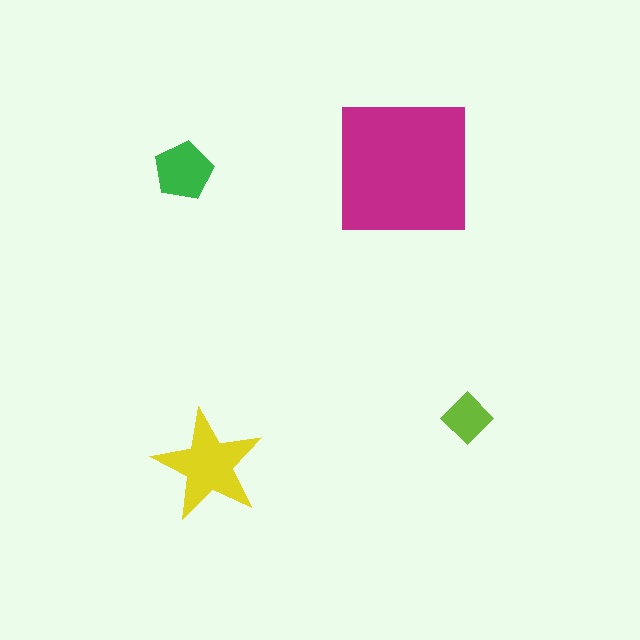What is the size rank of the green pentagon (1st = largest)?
3rd.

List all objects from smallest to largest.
The lime diamond, the green pentagon, the yellow star, the magenta square.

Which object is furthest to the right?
The lime diamond is rightmost.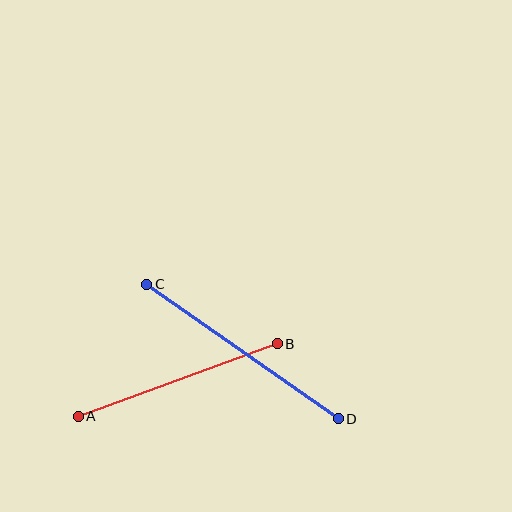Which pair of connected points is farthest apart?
Points C and D are farthest apart.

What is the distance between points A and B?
The distance is approximately 212 pixels.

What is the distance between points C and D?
The distance is approximately 234 pixels.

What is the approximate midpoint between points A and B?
The midpoint is at approximately (178, 380) pixels.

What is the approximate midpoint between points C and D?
The midpoint is at approximately (242, 351) pixels.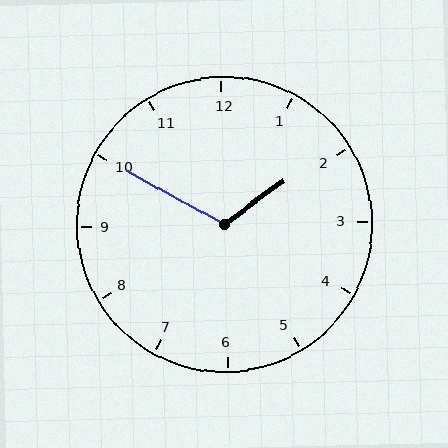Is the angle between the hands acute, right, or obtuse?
It is obtuse.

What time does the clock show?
1:50.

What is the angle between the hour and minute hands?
Approximately 115 degrees.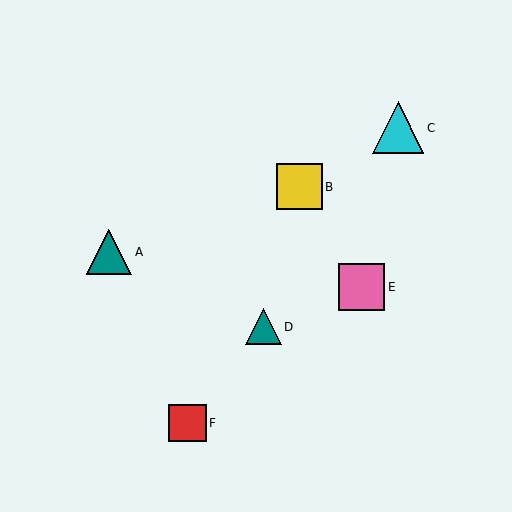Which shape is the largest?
The cyan triangle (labeled C) is the largest.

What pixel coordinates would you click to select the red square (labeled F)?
Click at (187, 423) to select the red square F.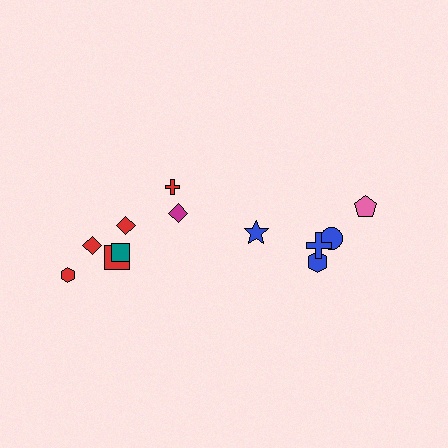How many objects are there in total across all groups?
There are 12 objects.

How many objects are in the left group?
There are 7 objects.